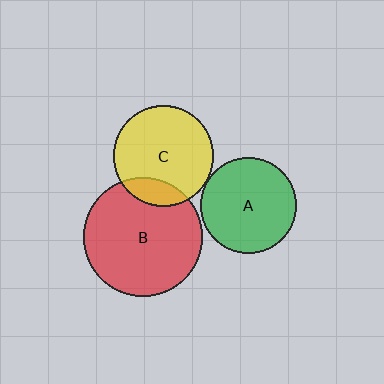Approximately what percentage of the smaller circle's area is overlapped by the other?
Approximately 15%.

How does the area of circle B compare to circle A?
Approximately 1.6 times.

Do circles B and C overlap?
Yes.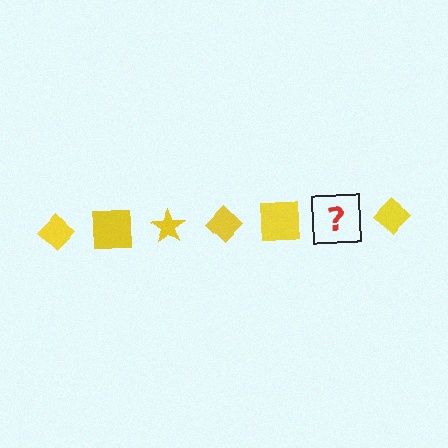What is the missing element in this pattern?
The missing element is a yellow star.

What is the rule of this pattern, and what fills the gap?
The rule is that the pattern cycles through diamond, square, star shapes in yellow. The gap should be filled with a yellow star.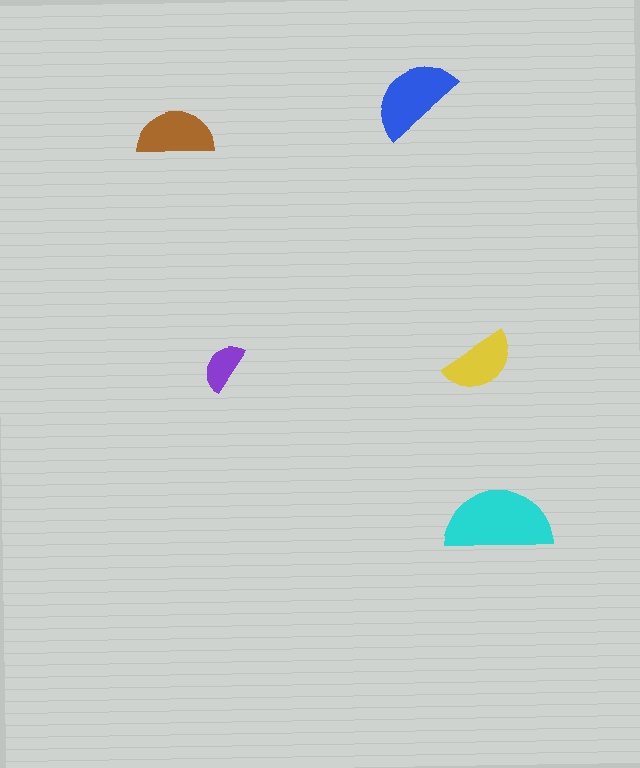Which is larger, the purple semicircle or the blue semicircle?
The blue one.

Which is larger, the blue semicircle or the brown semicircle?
The blue one.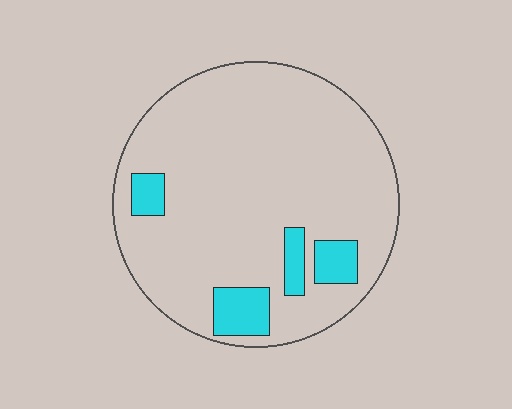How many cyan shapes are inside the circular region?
4.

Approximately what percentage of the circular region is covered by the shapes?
Approximately 10%.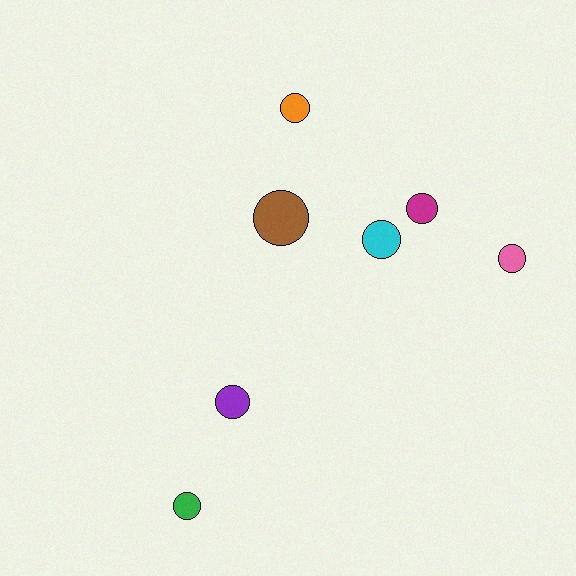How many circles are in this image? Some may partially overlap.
There are 7 circles.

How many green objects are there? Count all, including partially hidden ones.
There is 1 green object.